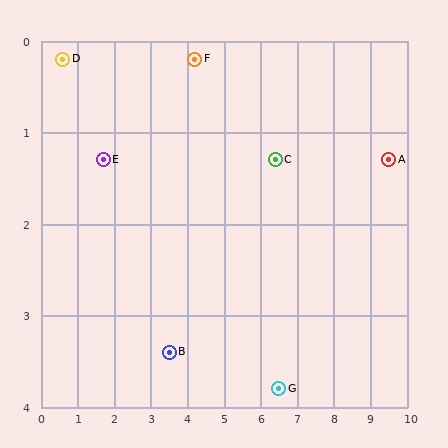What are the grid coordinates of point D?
Point D is at approximately (0.6, 0.2).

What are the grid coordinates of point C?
Point C is at approximately (6.4, 1.3).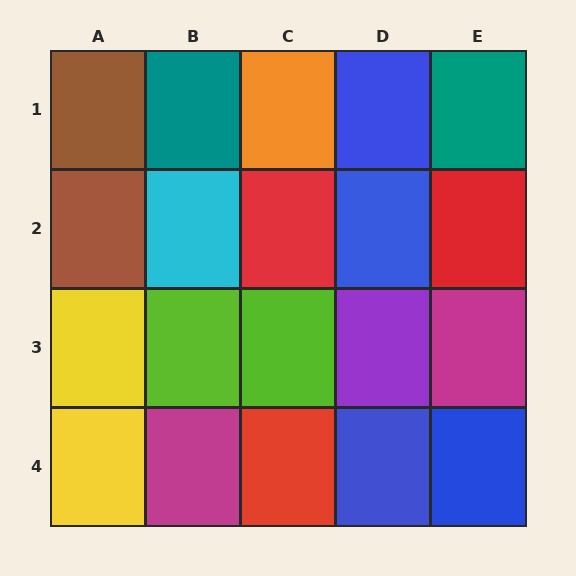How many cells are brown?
2 cells are brown.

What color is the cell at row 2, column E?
Red.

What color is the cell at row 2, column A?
Brown.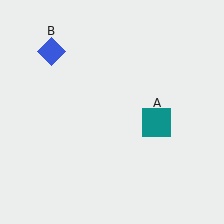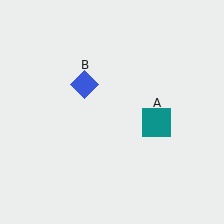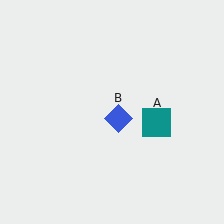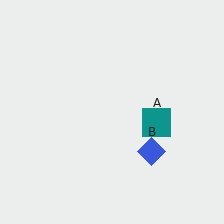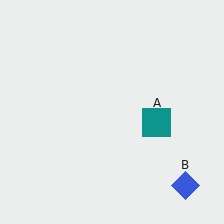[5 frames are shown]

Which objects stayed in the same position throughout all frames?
Teal square (object A) remained stationary.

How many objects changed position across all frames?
1 object changed position: blue diamond (object B).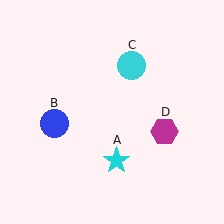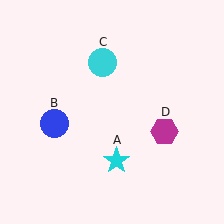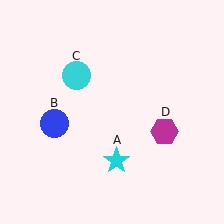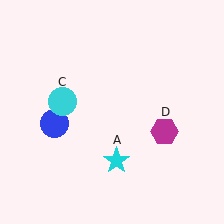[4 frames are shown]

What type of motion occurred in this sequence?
The cyan circle (object C) rotated counterclockwise around the center of the scene.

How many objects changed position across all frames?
1 object changed position: cyan circle (object C).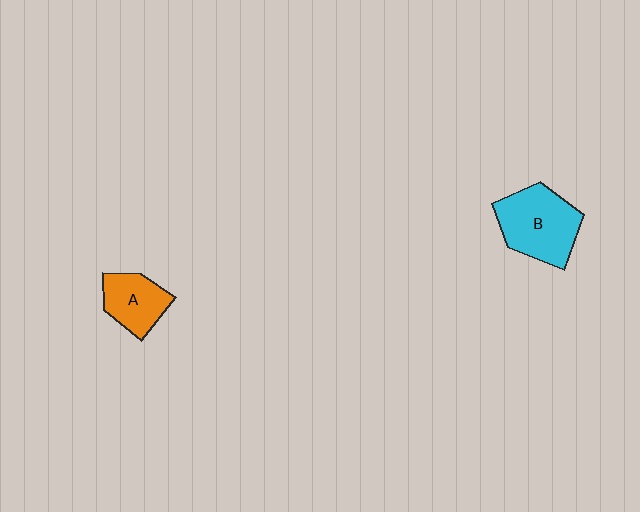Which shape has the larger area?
Shape B (cyan).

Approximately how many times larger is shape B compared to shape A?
Approximately 1.6 times.